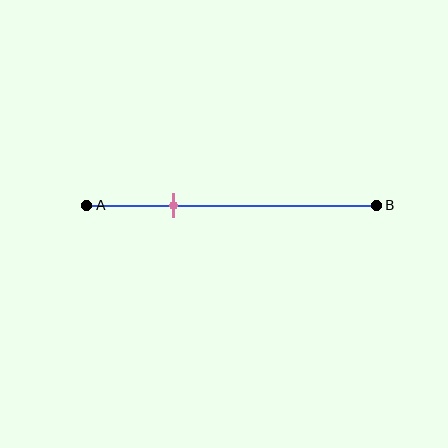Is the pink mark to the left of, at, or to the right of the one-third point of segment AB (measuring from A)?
The pink mark is to the left of the one-third point of segment AB.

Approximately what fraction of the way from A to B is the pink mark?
The pink mark is approximately 30% of the way from A to B.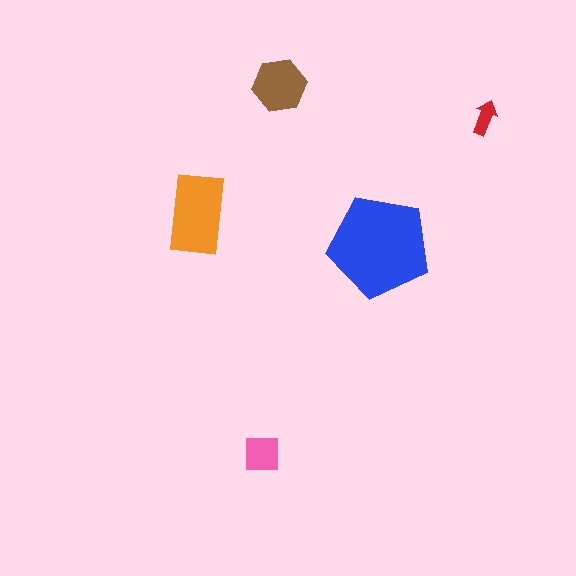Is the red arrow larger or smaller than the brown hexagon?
Smaller.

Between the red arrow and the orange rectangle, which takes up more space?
The orange rectangle.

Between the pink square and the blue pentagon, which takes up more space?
The blue pentagon.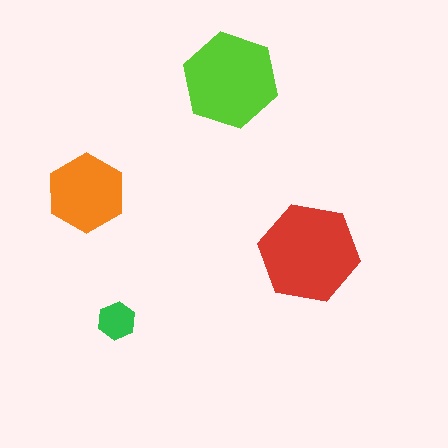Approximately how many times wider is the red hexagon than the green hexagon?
About 2.5 times wider.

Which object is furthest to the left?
The orange hexagon is leftmost.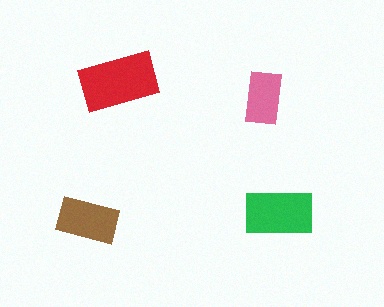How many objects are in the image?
There are 4 objects in the image.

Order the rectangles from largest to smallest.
the red one, the green one, the brown one, the pink one.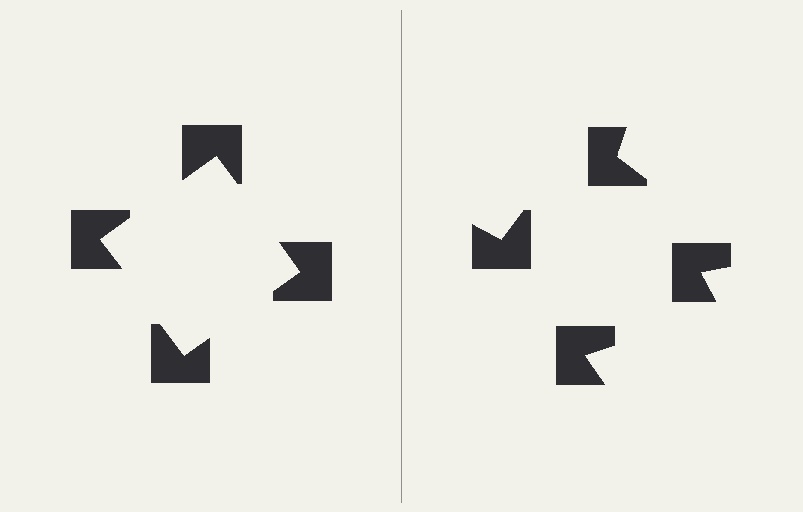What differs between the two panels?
The notched squares are positioned identically on both sides; only the wedge orientations differ. On the left they align to a square; on the right they are misaligned.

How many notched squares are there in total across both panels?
8 — 4 on each side.